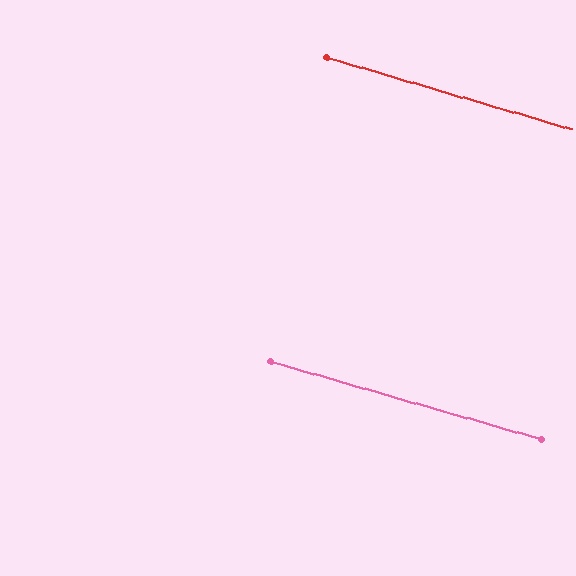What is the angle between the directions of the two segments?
Approximately 0 degrees.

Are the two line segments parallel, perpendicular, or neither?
Parallel — their directions differ by only 0.5°.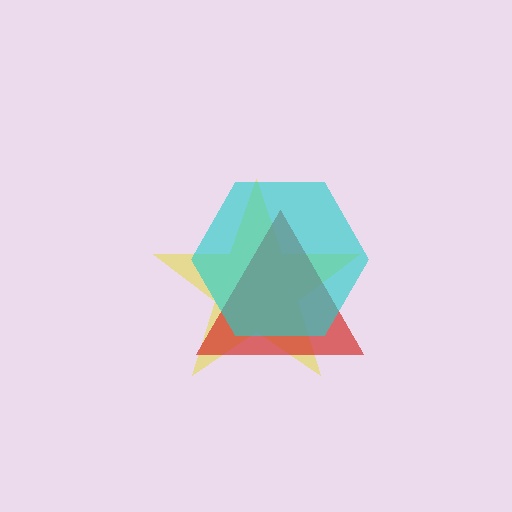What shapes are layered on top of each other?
The layered shapes are: a yellow star, a red triangle, a cyan hexagon.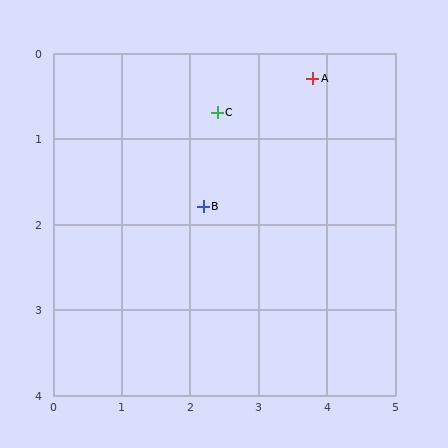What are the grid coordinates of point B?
Point B is at approximately (2.2, 1.8).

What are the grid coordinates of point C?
Point C is at approximately (2.4, 0.7).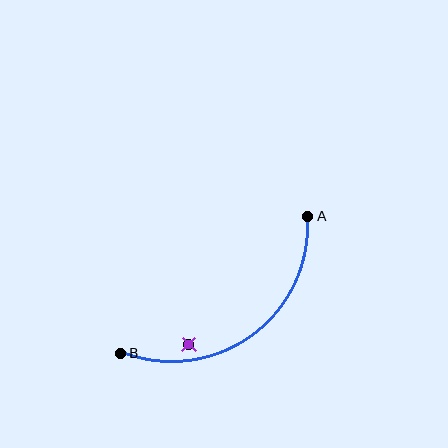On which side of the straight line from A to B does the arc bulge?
The arc bulges below and to the right of the straight line connecting A and B.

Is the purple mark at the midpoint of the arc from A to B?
No — the purple mark does not lie on the arc at all. It sits slightly inside the curve.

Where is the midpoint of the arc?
The arc midpoint is the point on the curve farthest from the straight line joining A and B. It sits below and to the right of that line.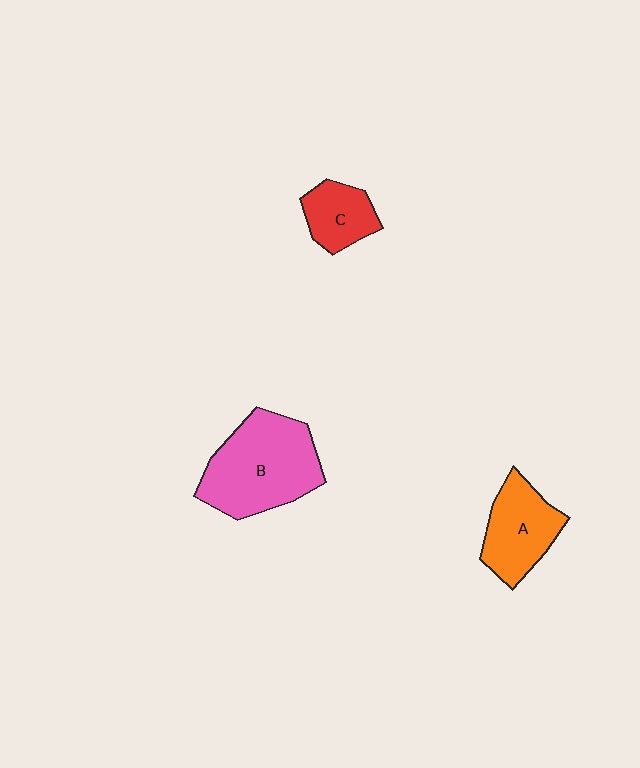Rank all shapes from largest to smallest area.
From largest to smallest: B (pink), A (orange), C (red).